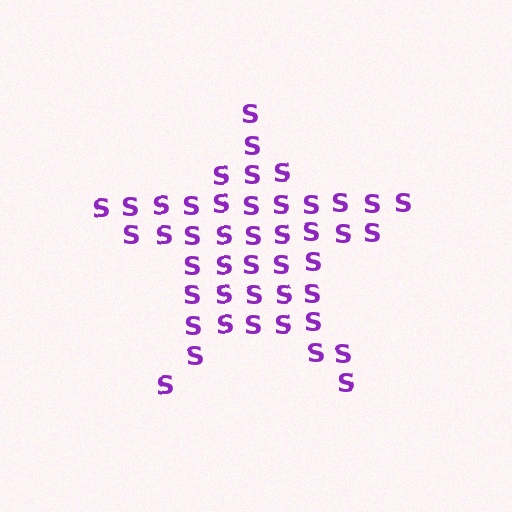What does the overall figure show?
The overall figure shows a star.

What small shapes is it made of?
It is made of small letter S's.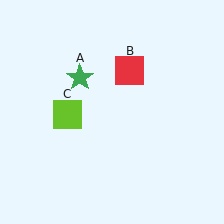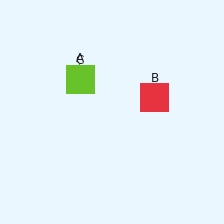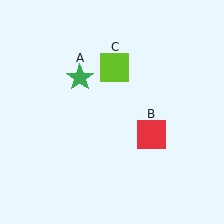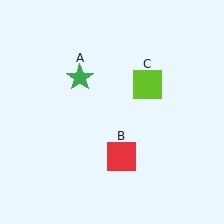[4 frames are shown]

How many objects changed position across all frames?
2 objects changed position: red square (object B), lime square (object C).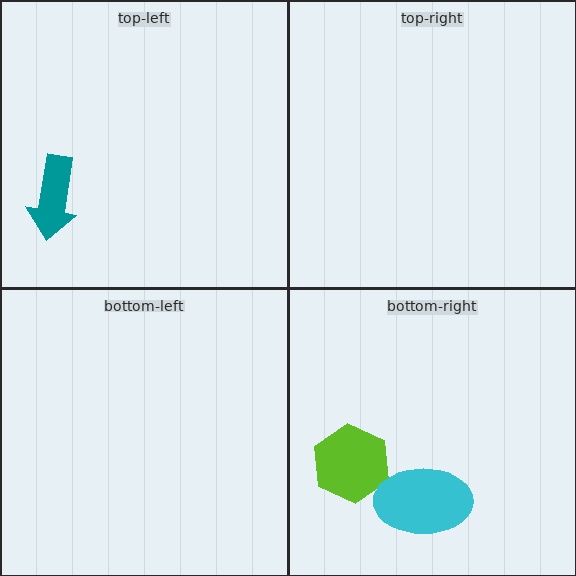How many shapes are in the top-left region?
1.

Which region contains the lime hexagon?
The bottom-right region.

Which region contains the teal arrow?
The top-left region.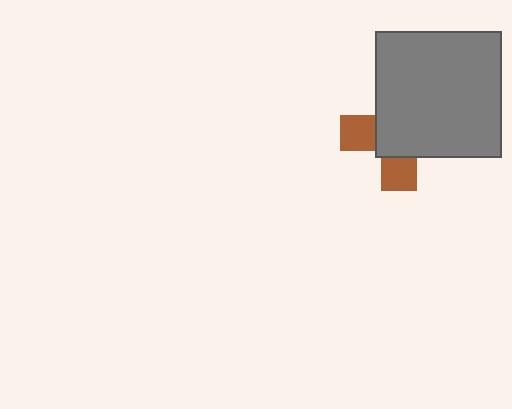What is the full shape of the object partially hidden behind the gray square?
The partially hidden object is a brown cross.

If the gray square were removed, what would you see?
You would see the complete brown cross.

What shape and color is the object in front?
The object in front is a gray square.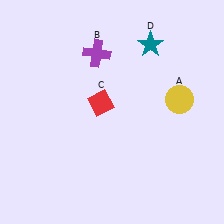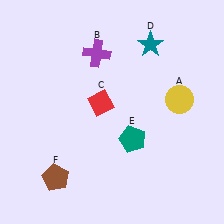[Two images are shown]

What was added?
A teal pentagon (E), a brown pentagon (F) were added in Image 2.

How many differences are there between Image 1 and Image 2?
There are 2 differences between the two images.